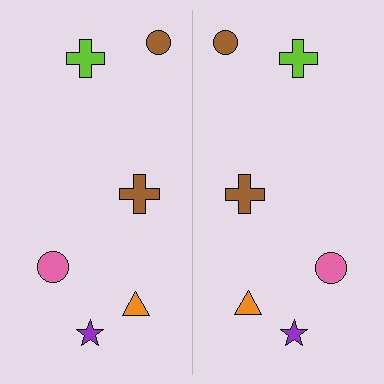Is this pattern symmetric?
Yes, this pattern has bilateral (reflection) symmetry.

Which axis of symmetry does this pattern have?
The pattern has a vertical axis of symmetry running through the center of the image.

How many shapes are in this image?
There are 12 shapes in this image.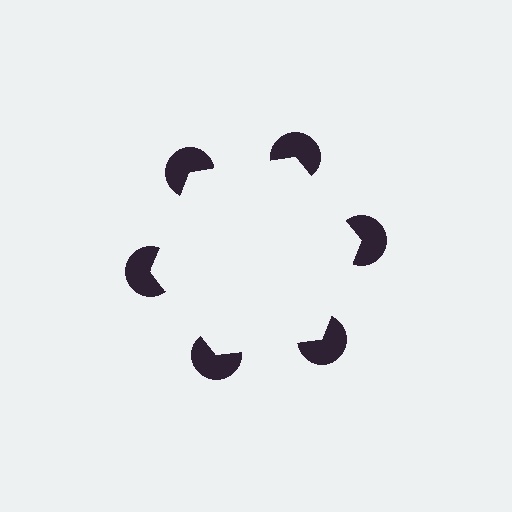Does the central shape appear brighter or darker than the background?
It typically appears slightly brighter than the background, even though no actual brightness change is drawn.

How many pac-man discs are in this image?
There are 6 — one at each vertex of the illusory hexagon.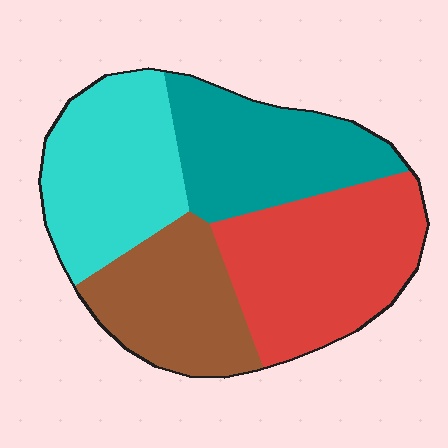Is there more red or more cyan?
Red.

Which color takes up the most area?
Red, at roughly 30%.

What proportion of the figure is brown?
Brown takes up less than a quarter of the figure.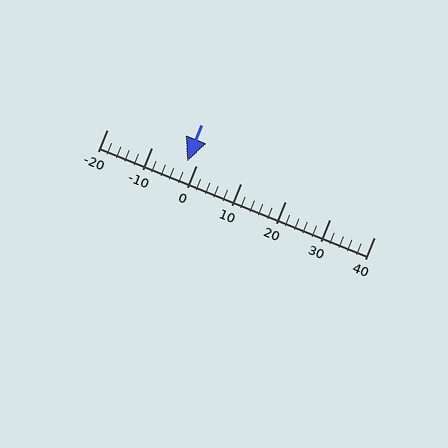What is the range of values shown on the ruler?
The ruler shows values from -20 to 40.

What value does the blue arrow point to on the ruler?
The blue arrow points to approximately -2.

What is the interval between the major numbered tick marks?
The major tick marks are spaced 10 units apart.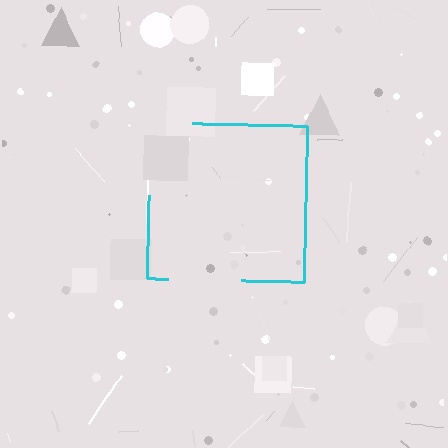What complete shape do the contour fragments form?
The contour fragments form a square.